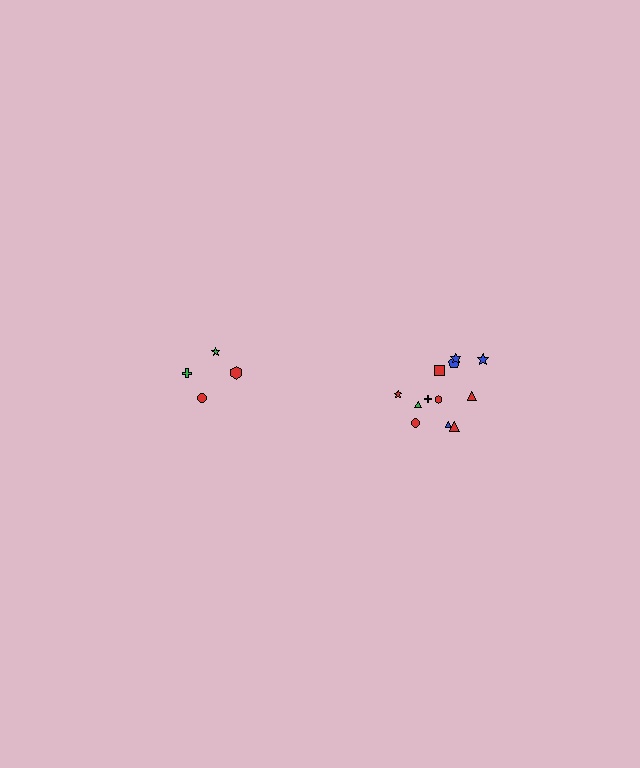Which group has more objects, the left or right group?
The right group.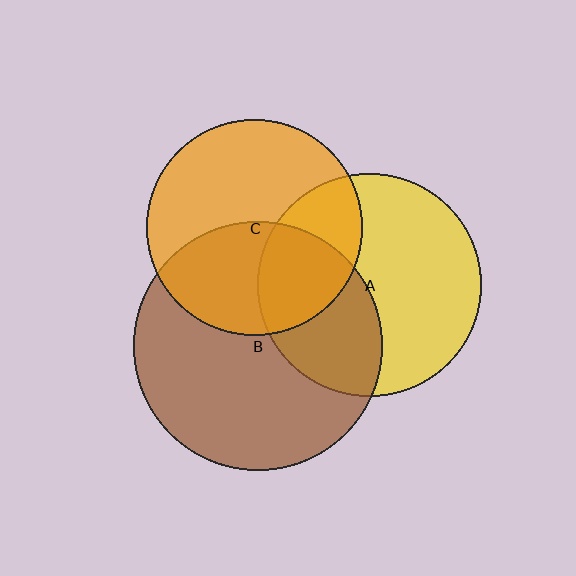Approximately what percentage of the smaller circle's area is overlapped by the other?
Approximately 30%.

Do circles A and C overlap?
Yes.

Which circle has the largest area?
Circle B (brown).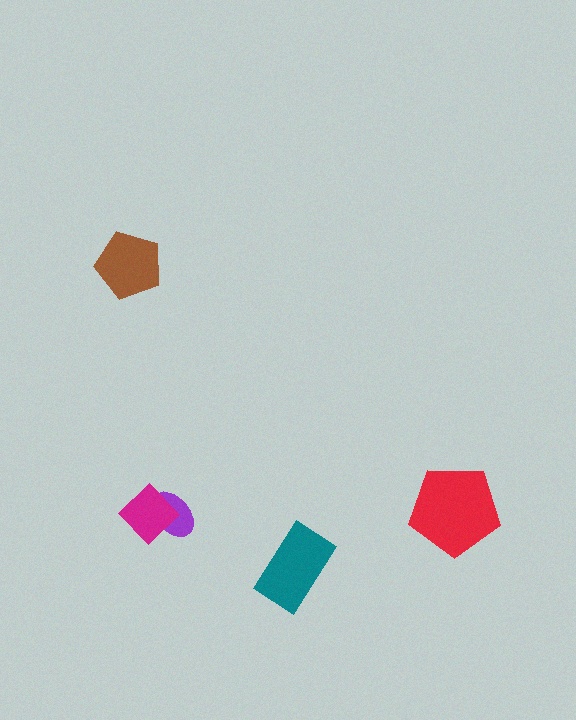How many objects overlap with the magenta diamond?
1 object overlaps with the magenta diamond.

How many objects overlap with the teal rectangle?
0 objects overlap with the teal rectangle.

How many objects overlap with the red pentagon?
0 objects overlap with the red pentagon.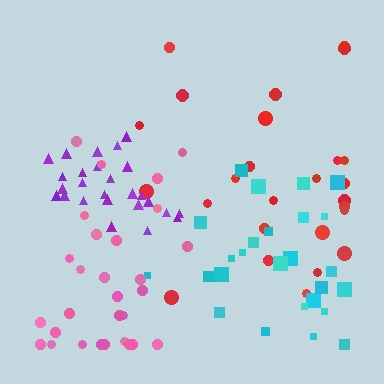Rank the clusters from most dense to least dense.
purple, cyan, pink, red.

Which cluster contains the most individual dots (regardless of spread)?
Pink (29).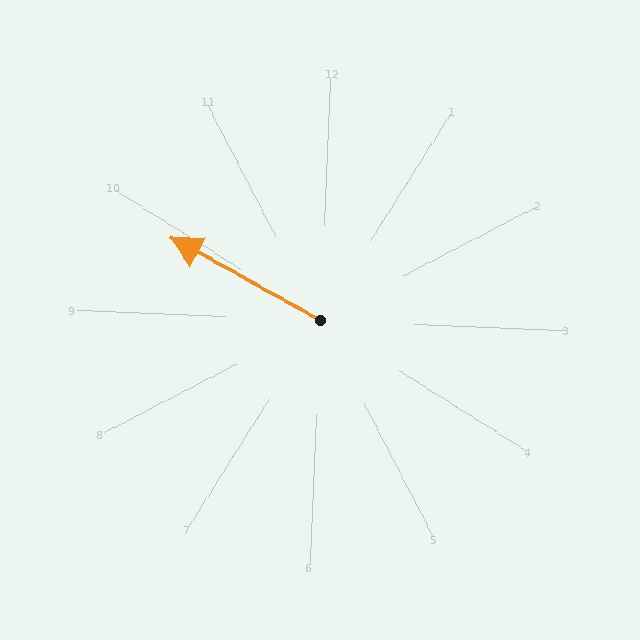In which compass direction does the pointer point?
Northwest.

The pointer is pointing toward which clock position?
Roughly 10 o'clock.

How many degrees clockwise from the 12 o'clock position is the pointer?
Approximately 297 degrees.